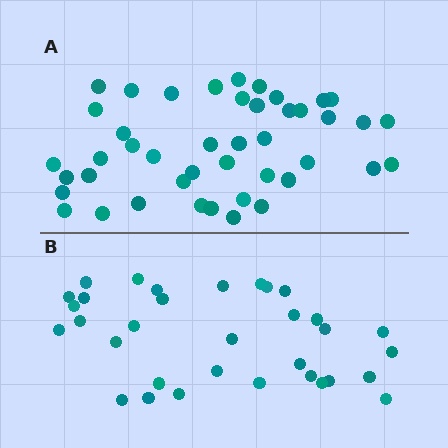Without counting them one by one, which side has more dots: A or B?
Region A (the top region) has more dots.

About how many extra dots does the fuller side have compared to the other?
Region A has roughly 12 or so more dots than region B.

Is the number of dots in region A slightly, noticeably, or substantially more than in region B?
Region A has noticeably more, but not dramatically so. The ratio is roughly 1.3 to 1.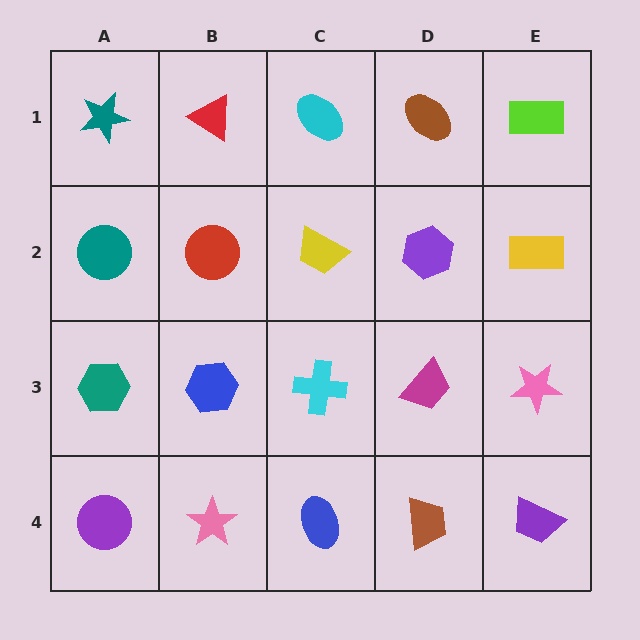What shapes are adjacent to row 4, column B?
A blue hexagon (row 3, column B), a purple circle (row 4, column A), a blue ellipse (row 4, column C).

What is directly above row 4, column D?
A magenta trapezoid.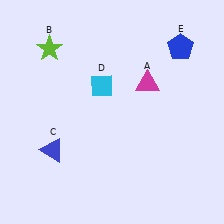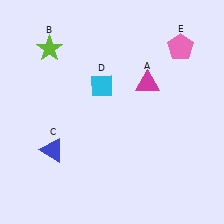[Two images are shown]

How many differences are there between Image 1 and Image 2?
There is 1 difference between the two images.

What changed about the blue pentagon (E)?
In Image 1, E is blue. In Image 2, it changed to pink.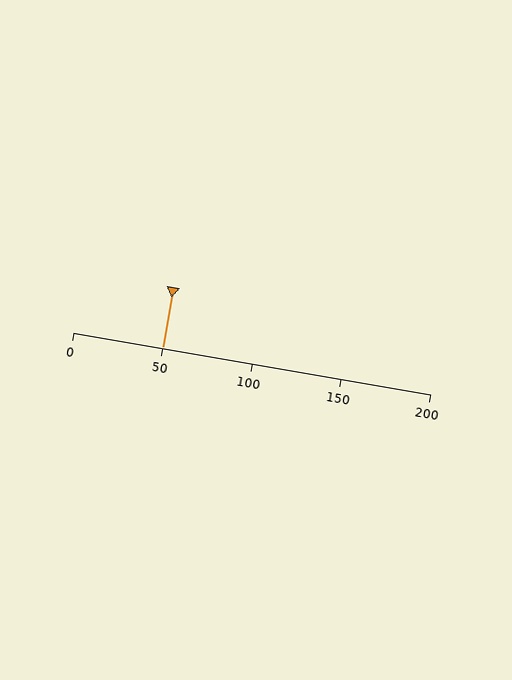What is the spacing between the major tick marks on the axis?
The major ticks are spaced 50 apart.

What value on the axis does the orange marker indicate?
The marker indicates approximately 50.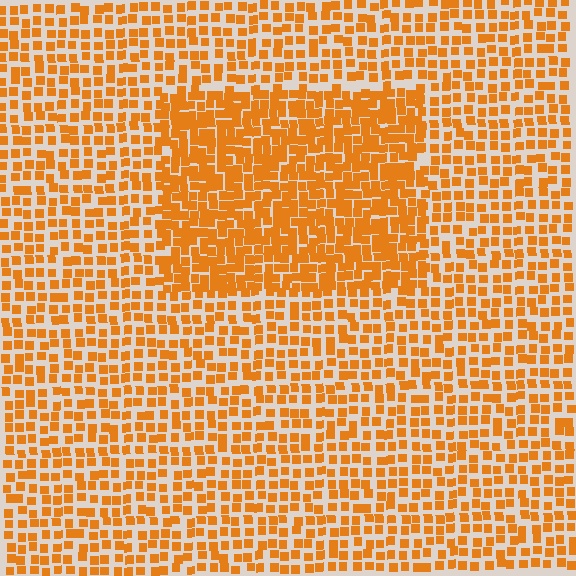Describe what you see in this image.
The image contains small orange elements arranged at two different densities. A rectangle-shaped region is visible where the elements are more densely packed than the surrounding area.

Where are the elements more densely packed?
The elements are more densely packed inside the rectangle boundary.